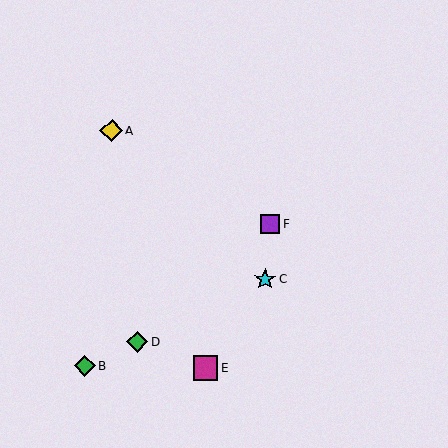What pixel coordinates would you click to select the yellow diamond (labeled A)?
Click at (112, 131) to select the yellow diamond A.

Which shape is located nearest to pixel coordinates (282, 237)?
The purple square (labeled F) at (270, 224) is nearest to that location.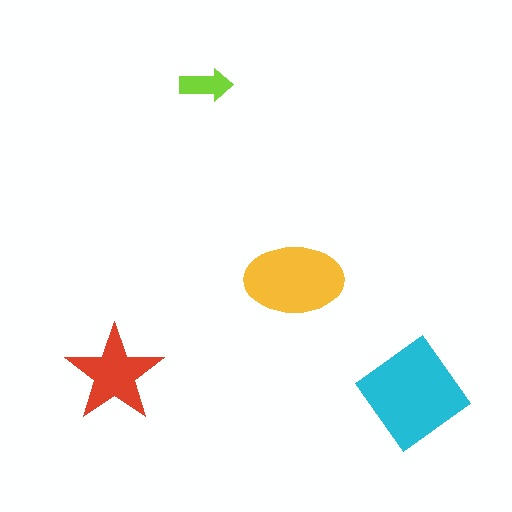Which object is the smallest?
The lime arrow.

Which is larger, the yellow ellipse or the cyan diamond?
The cyan diamond.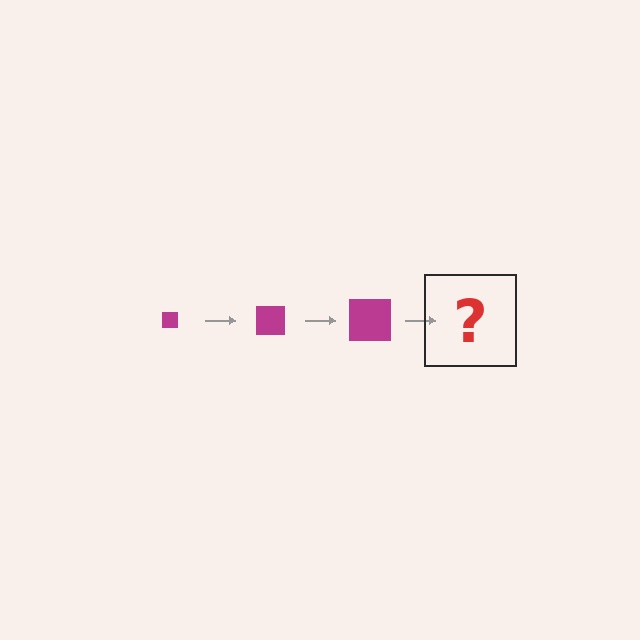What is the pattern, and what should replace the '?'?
The pattern is that the square gets progressively larger each step. The '?' should be a magenta square, larger than the previous one.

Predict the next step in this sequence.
The next step is a magenta square, larger than the previous one.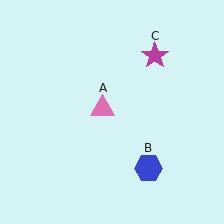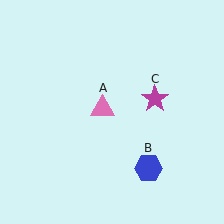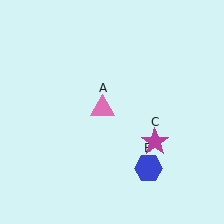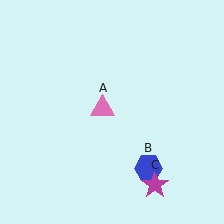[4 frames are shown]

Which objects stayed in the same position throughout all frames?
Pink triangle (object A) and blue hexagon (object B) remained stationary.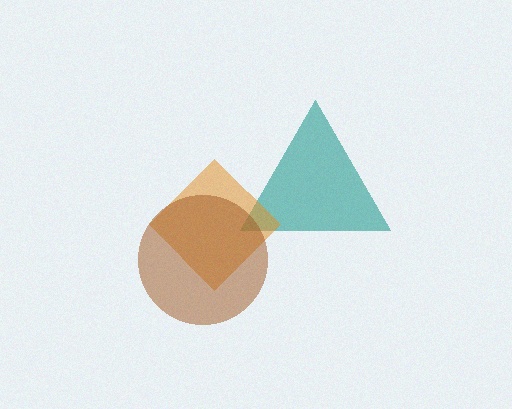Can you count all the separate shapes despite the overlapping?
Yes, there are 3 separate shapes.